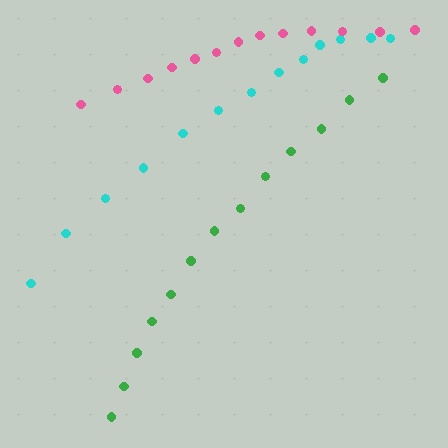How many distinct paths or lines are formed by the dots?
There are 3 distinct paths.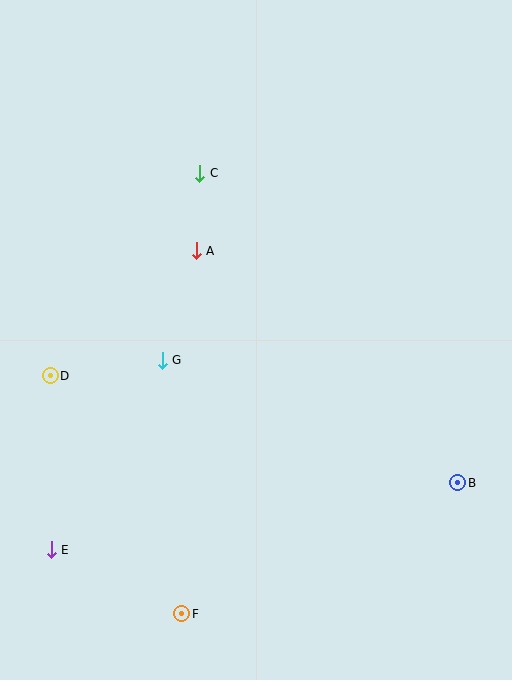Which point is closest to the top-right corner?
Point C is closest to the top-right corner.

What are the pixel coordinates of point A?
Point A is at (196, 251).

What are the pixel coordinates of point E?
Point E is at (51, 550).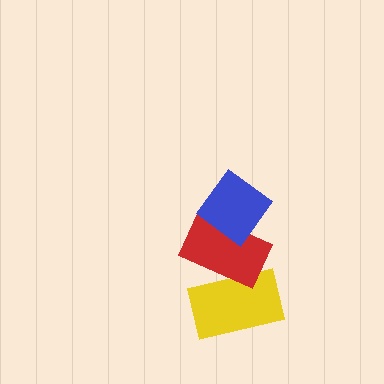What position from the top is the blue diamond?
The blue diamond is 1st from the top.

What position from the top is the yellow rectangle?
The yellow rectangle is 3rd from the top.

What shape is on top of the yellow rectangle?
The red rectangle is on top of the yellow rectangle.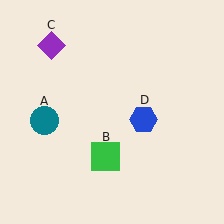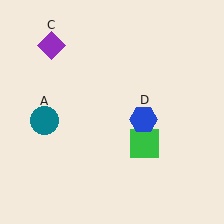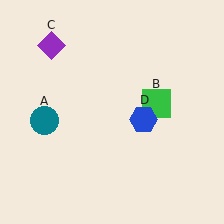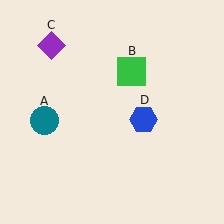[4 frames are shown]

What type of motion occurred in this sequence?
The green square (object B) rotated counterclockwise around the center of the scene.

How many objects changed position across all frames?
1 object changed position: green square (object B).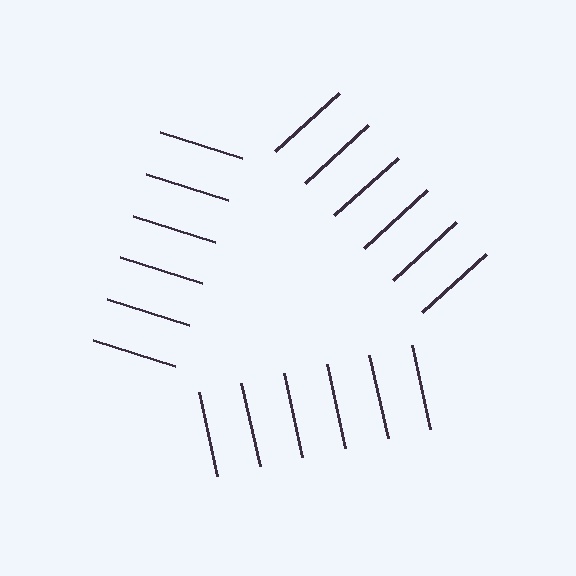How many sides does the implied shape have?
3 sides — the line-ends trace a triangle.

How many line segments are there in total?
18 — 6 along each of the 3 edges.